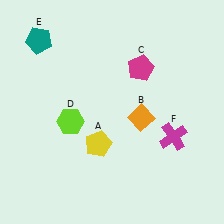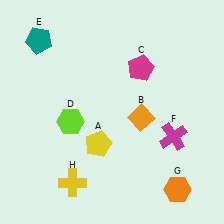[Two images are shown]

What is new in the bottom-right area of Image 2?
An orange hexagon (G) was added in the bottom-right area of Image 2.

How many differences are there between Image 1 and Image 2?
There are 2 differences between the two images.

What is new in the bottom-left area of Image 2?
A yellow cross (H) was added in the bottom-left area of Image 2.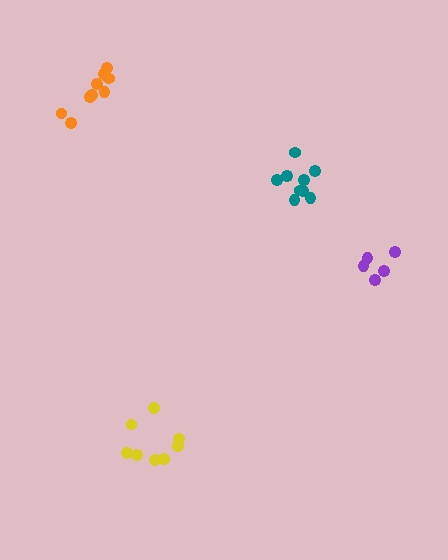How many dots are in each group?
Group 1: 8 dots, Group 2: 5 dots, Group 3: 9 dots, Group 4: 9 dots (31 total).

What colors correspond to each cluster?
The clusters are colored: yellow, purple, orange, teal.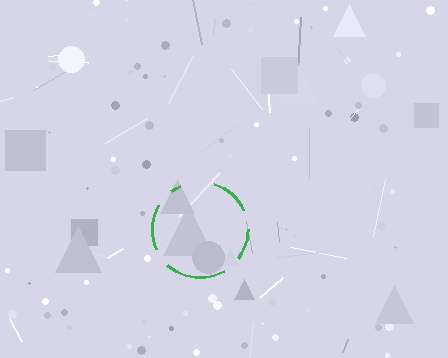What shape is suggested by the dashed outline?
The dashed outline suggests a circle.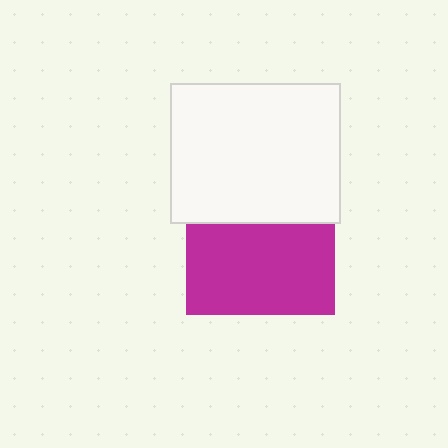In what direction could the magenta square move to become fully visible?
The magenta square could move down. That would shift it out from behind the white rectangle entirely.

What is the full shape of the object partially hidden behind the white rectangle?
The partially hidden object is a magenta square.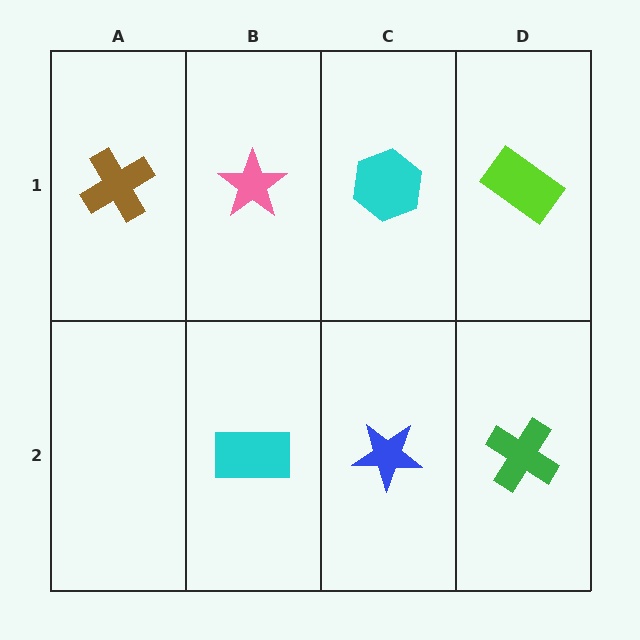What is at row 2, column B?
A cyan rectangle.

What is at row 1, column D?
A lime rectangle.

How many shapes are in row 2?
3 shapes.